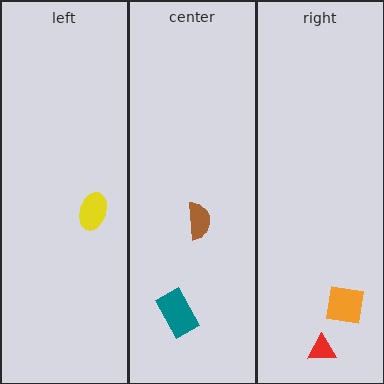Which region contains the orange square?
The right region.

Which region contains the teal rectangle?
The center region.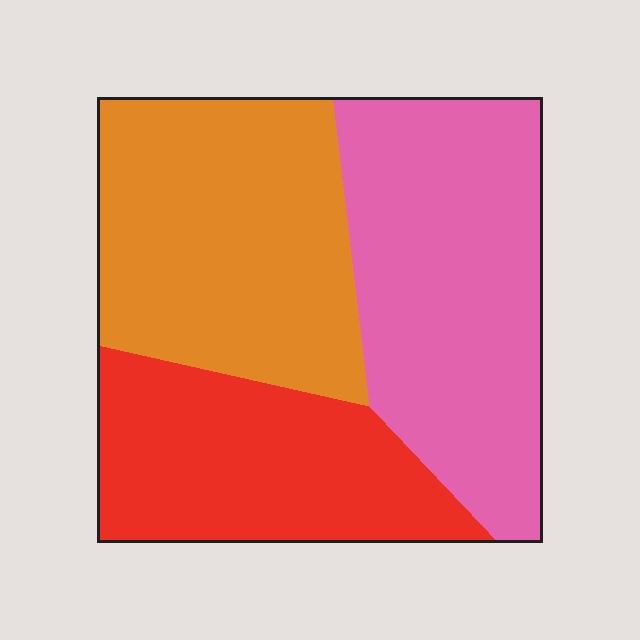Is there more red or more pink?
Pink.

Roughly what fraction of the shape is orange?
Orange takes up about one third (1/3) of the shape.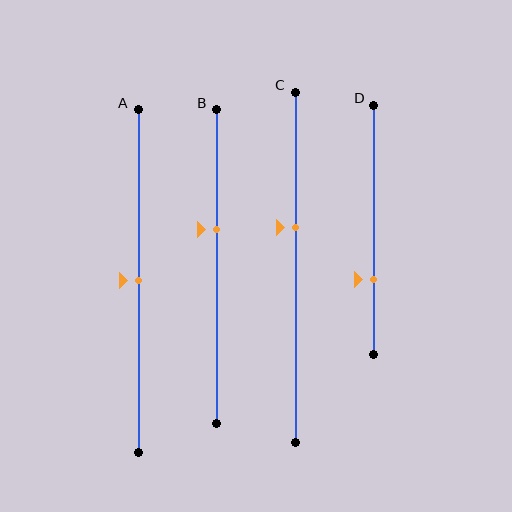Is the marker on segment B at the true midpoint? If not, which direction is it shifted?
No, the marker on segment B is shifted upward by about 12% of the segment length.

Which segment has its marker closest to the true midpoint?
Segment A has its marker closest to the true midpoint.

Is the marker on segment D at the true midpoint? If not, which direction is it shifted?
No, the marker on segment D is shifted downward by about 20% of the segment length.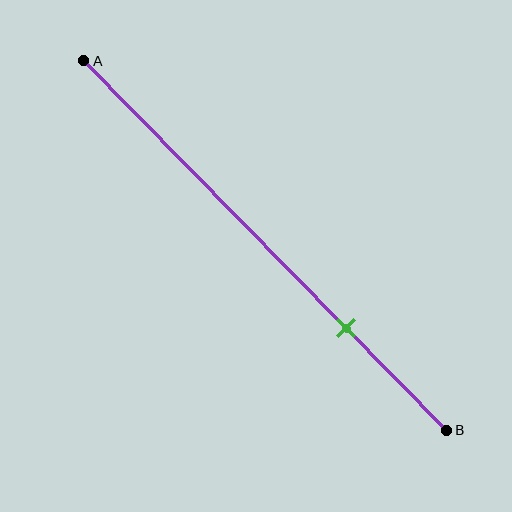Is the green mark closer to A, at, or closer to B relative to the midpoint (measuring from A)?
The green mark is closer to point B than the midpoint of segment AB.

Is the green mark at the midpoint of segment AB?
No, the mark is at about 70% from A, not at the 50% midpoint.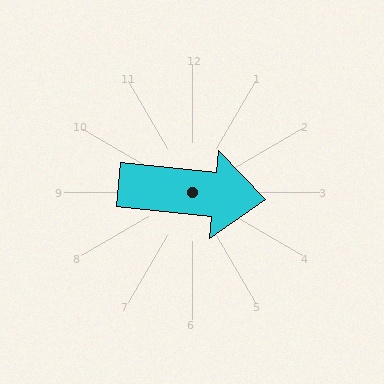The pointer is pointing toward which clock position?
Roughly 3 o'clock.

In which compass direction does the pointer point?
East.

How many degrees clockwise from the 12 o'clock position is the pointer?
Approximately 96 degrees.